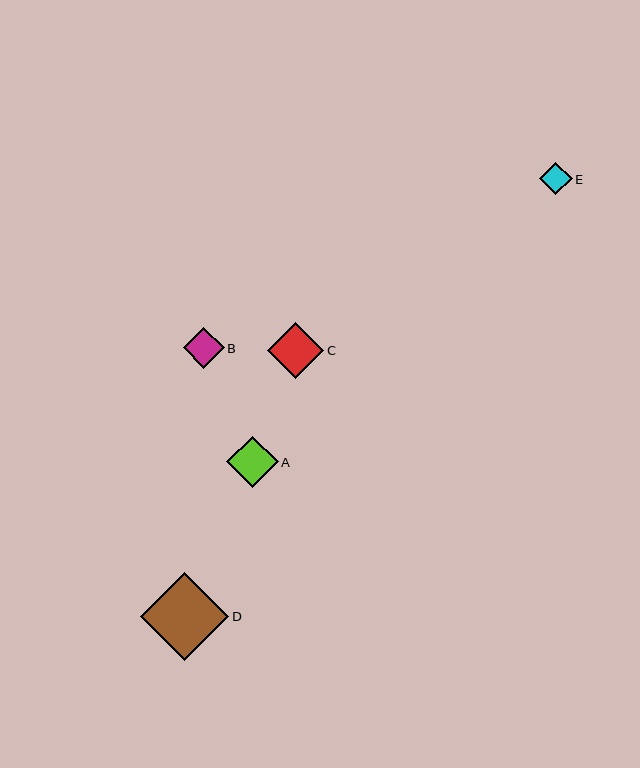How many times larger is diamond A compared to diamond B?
Diamond A is approximately 1.3 times the size of diamond B.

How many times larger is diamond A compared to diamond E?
Diamond A is approximately 1.6 times the size of diamond E.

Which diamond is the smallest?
Diamond E is the smallest with a size of approximately 33 pixels.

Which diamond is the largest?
Diamond D is the largest with a size of approximately 88 pixels.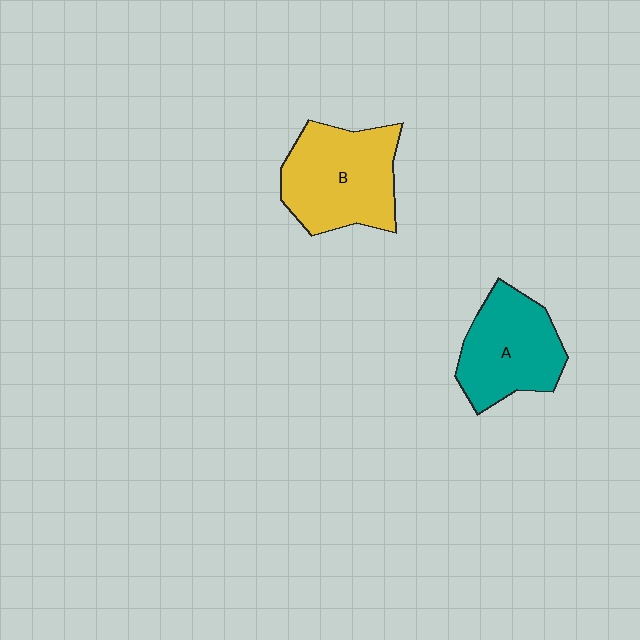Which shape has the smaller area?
Shape A (teal).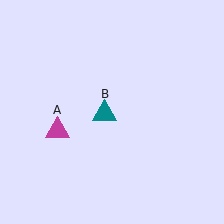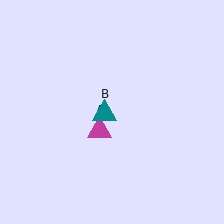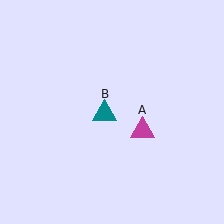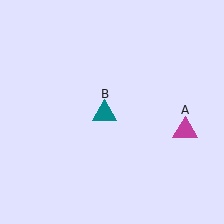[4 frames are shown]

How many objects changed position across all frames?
1 object changed position: magenta triangle (object A).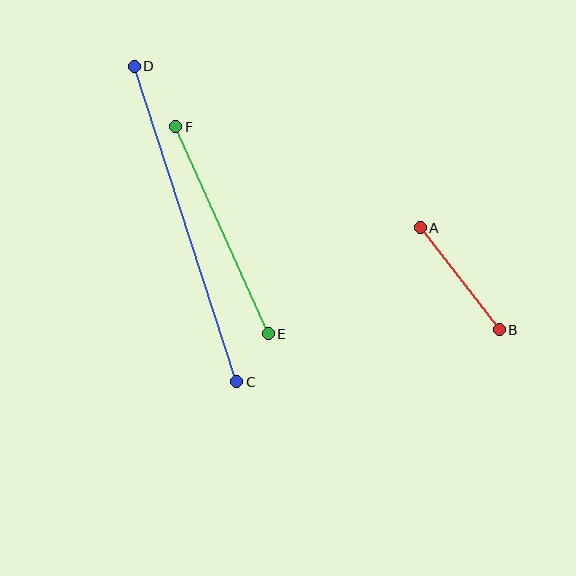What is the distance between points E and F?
The distance is approximately 226 pixels.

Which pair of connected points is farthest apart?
Points C and D are farthest apart.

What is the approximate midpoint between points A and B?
The midpoint is at approximately (460, 279) pixels.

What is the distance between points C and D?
The distance is approximately 332 pixels.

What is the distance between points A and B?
The distance is approximately 129 pixels.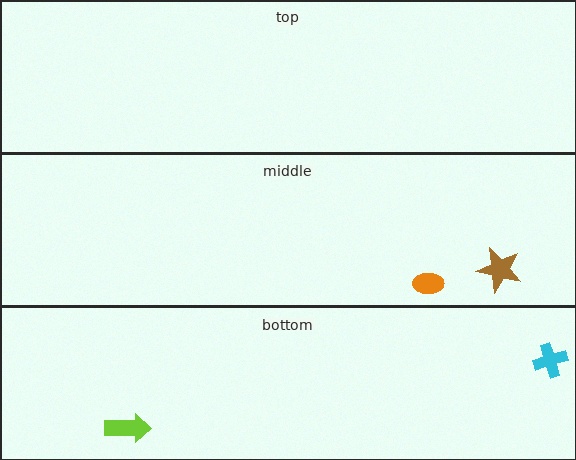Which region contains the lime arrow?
The bottom region.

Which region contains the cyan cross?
The bottom region.